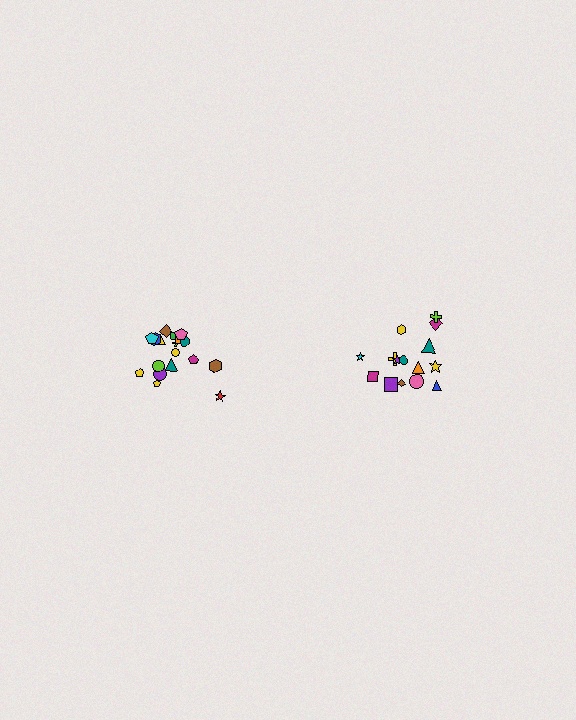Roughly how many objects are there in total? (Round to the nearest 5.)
Roughly 35 objects in total.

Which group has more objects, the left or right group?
The left group.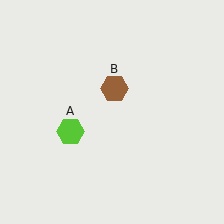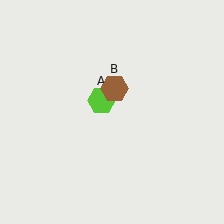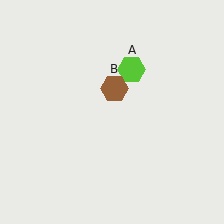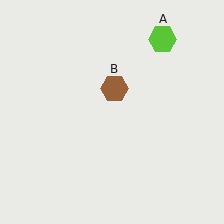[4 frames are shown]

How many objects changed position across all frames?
1 object changed position: lime hexagon (object A).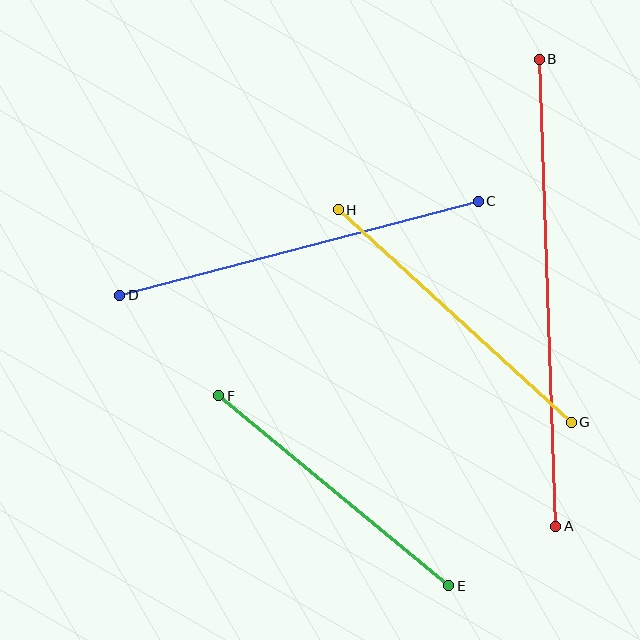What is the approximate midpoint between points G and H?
The midpoint is at approximately (455, 316) pixels.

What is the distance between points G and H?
The distance is approximately 316 pixels.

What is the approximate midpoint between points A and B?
The midpoint is at approximately (548, 293) pixels.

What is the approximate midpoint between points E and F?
The midpoint is at approximately (334, 491) pixels.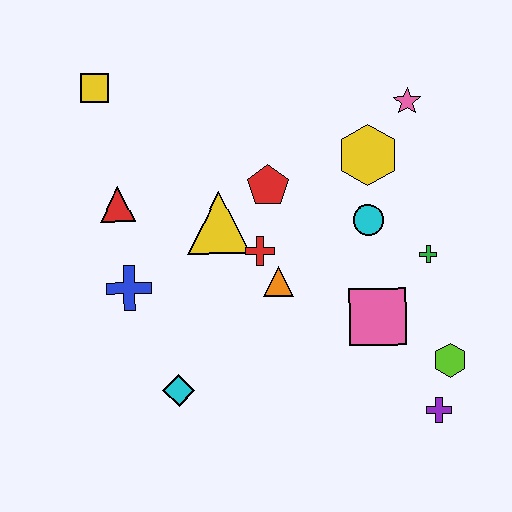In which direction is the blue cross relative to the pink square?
The blue cross is to the left of the pink square.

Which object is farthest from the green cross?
The yellow square is farthest from the green cross.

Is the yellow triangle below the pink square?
No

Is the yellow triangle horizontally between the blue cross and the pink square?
Yes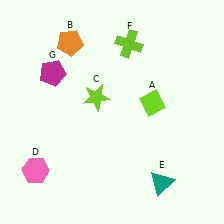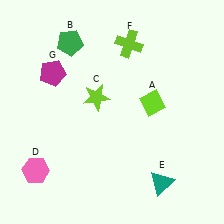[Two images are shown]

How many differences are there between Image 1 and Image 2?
There is 1 difference between the two images.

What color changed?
The pentagon (B) changed from orange in Image 1 to green in Image 2.